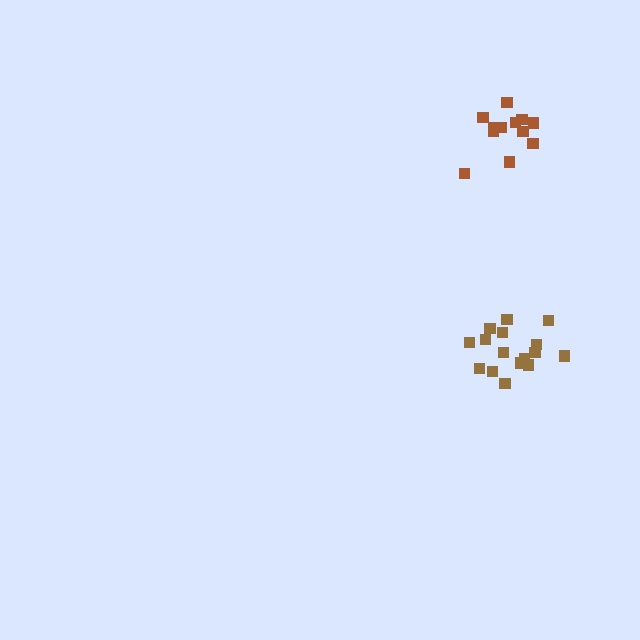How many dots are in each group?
Group 1: 12 dots, Group 2: 16 dots (28 total).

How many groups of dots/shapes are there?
There are 2 groups.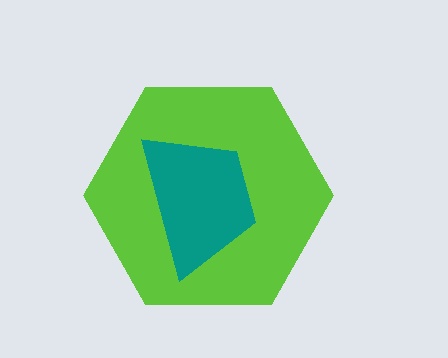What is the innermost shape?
The teal trapezoid.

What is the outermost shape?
The lime hexagon.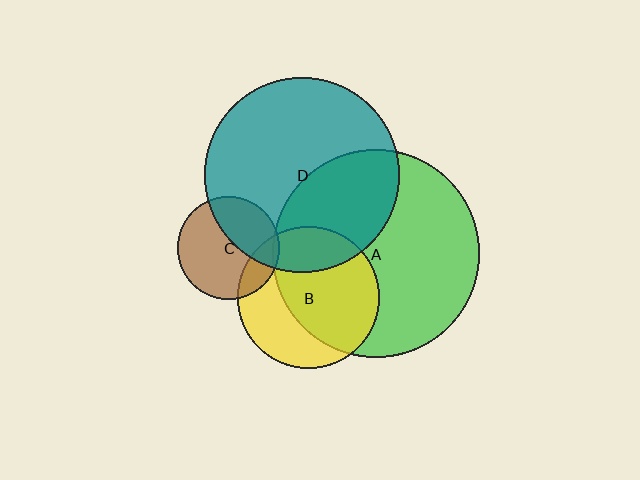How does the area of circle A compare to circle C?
Approximately 4.1 times.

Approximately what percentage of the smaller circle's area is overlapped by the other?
Approximately 5%.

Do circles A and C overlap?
Yes.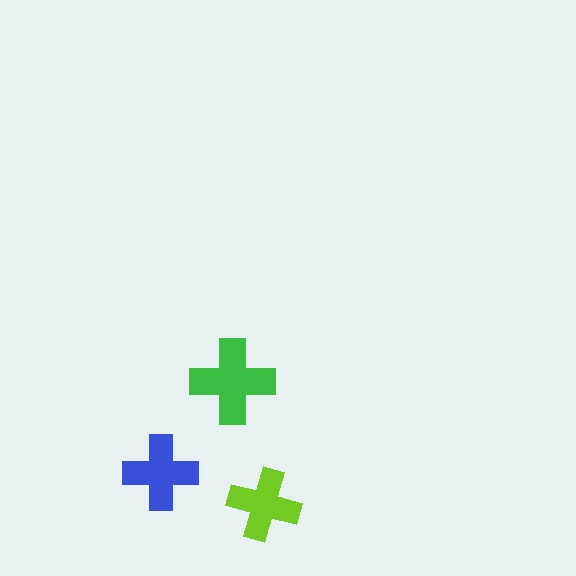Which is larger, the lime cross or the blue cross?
The blue one.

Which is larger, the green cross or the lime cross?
The green one.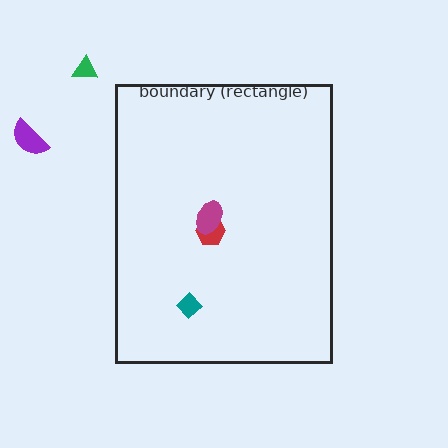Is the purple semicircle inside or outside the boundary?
Outside.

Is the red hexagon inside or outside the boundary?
Inside.